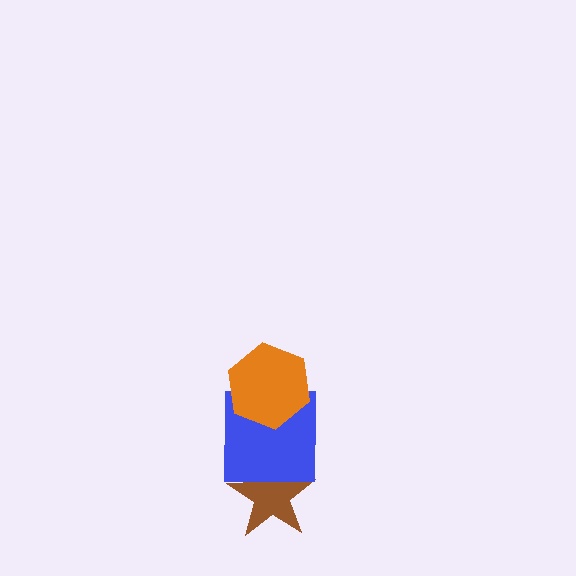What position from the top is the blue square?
The blue square is 2nd from the top.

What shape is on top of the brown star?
The blue square is on top of the brown star.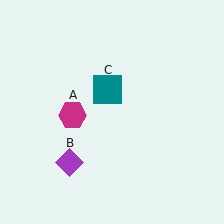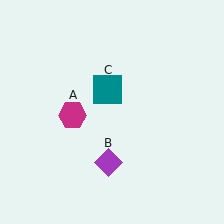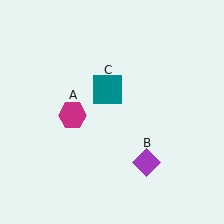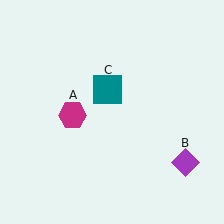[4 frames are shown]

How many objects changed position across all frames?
1 object changed position: purple diamond (object B).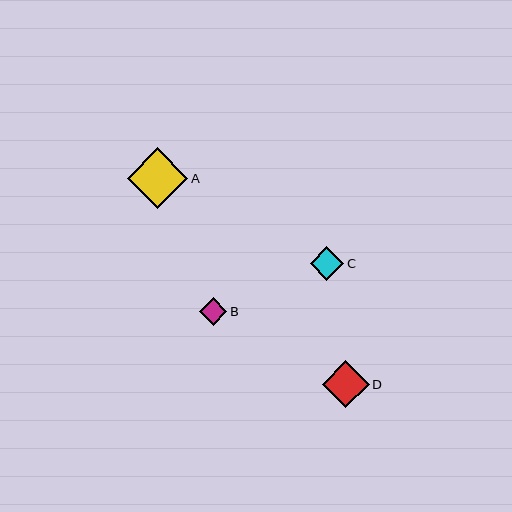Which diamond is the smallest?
Diamond B is the smallest with a size of approximately 28 pixels.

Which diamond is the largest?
Diamond A is the largest with a size of approximately 61 pixels.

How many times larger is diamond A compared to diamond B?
Diamond A is approximately 2.2 times the size of diamond B.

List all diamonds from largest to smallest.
From largest to smallest: A, D, C, B.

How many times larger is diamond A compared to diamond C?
Diamond A is approximately 1.8 times the size of diamond C.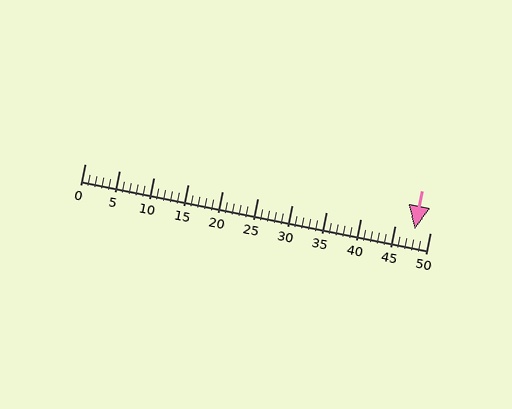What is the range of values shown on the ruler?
The ruler shows values from 0 to 50.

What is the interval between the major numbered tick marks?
The major tick marks are spaced 5 units apart.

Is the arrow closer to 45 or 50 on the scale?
The arrow is closer to 50.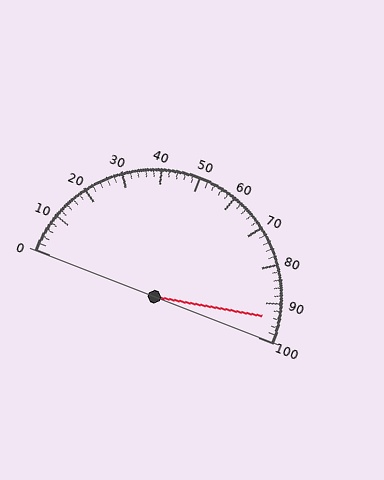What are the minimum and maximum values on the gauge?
The gauge ranges from 0 to 100.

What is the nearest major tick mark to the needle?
The nearest major tick mark is 90.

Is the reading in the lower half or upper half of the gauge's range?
The reading is in the upper half of the range (0 to 100).